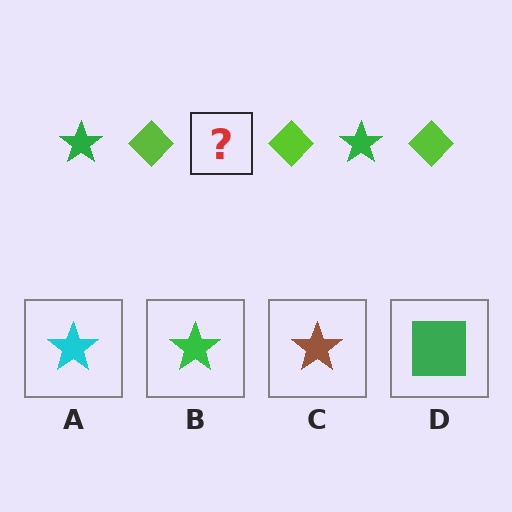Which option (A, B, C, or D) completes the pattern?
B.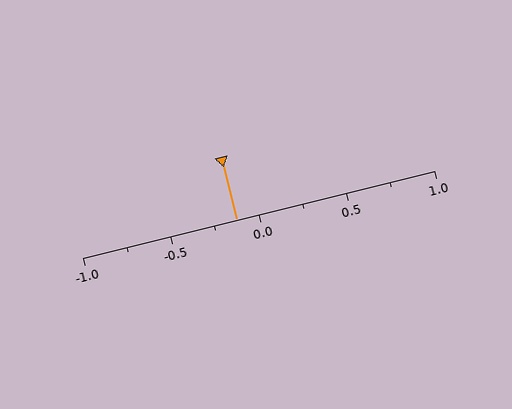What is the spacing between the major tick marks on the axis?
The major ticks are spaced 0.5 apart.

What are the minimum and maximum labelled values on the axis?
The axis runs from -1.0 to 1.0.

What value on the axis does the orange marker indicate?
The marker indicates approximately -0.12.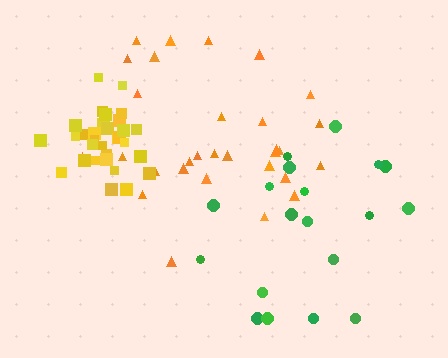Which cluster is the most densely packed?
Yellow.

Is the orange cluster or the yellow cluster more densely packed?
Yellow.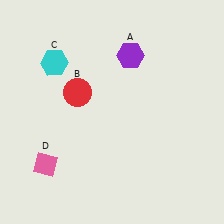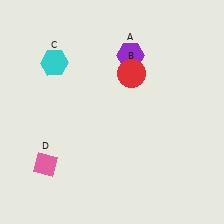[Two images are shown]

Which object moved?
The red circle (B) moved right.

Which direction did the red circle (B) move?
The red circle (B) moved right.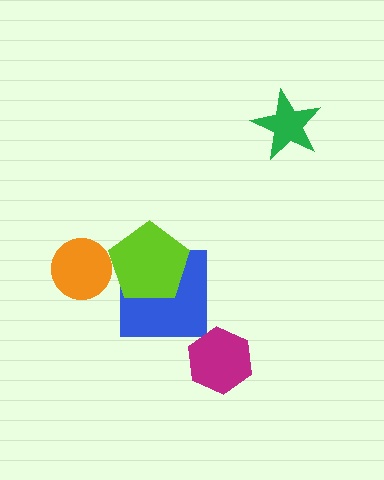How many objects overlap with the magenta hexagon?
0 objects overlap with the magenta hexagon.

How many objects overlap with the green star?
0 objects overlap with the green star.